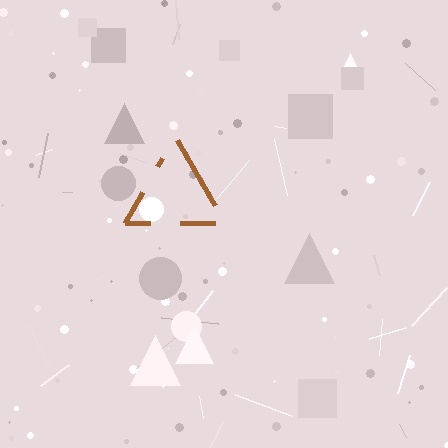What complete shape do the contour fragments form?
The contour fragments form a triangle.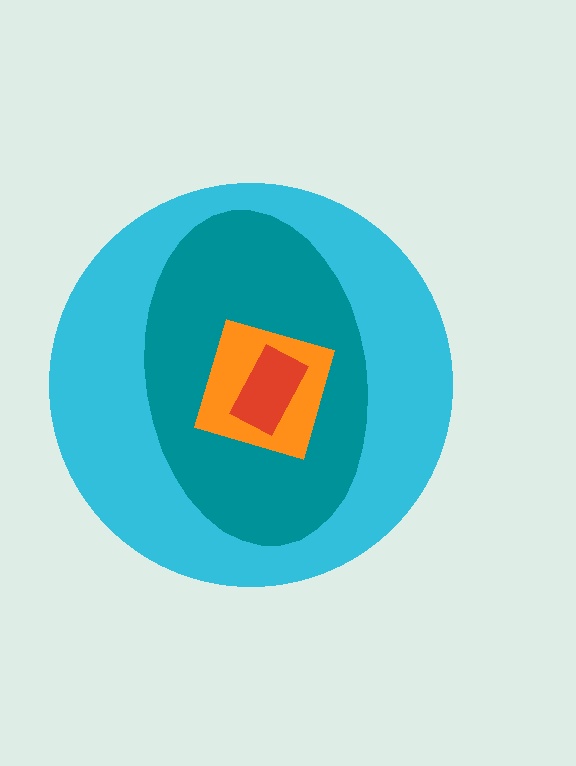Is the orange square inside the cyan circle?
Yes.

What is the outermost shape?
The cyan circle.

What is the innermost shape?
The red rectangle.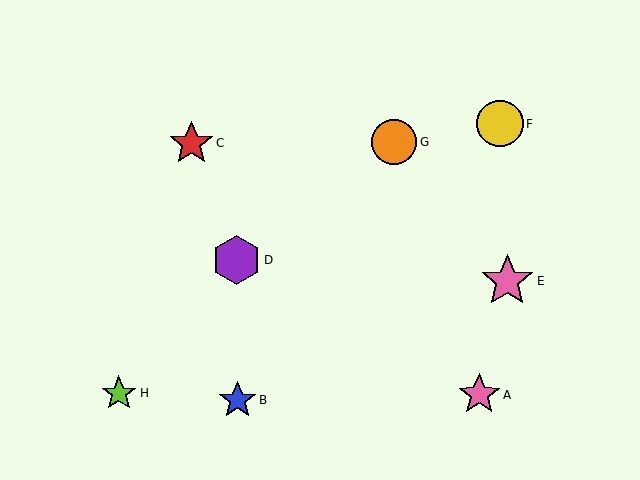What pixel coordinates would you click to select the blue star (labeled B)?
Click at (237, 400) to select the blue star B.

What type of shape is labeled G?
Shape G is an orange circle.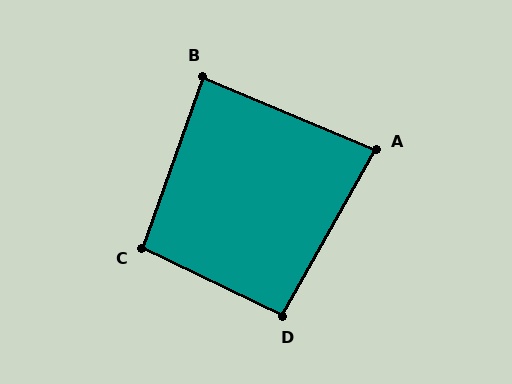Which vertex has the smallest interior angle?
A, at approximately 84 degrees.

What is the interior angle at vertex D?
Approximately 93 degrees (approximately right).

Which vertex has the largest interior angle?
C, at approximately 96 degrees.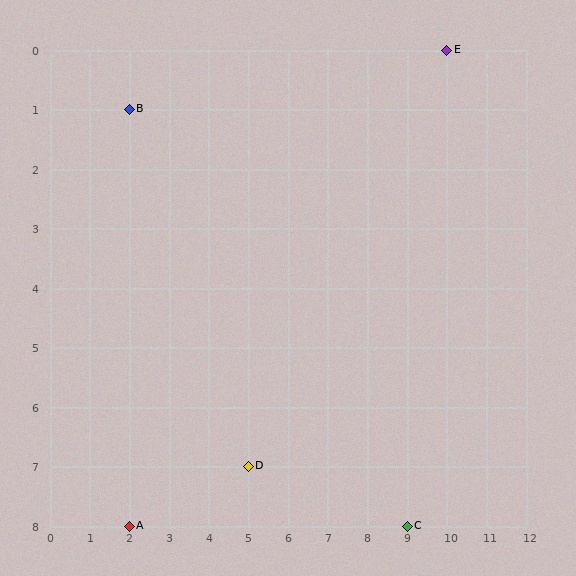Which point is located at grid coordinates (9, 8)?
Point C is at (9, 8).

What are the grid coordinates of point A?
Point A is at grid coordinates (2, 8).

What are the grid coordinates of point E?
Point E is at grid coordinates (10, 0).